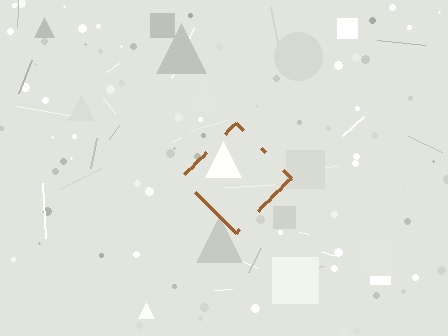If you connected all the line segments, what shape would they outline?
They would outline a diamond.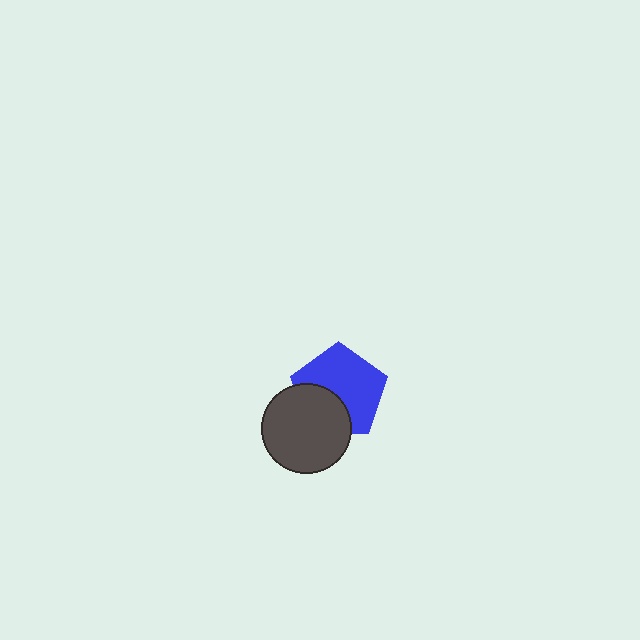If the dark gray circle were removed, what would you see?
You would see the complete blue pentagon.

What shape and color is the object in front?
The object in front is a dark gray circle.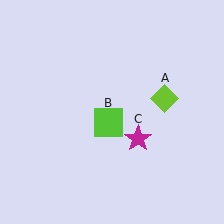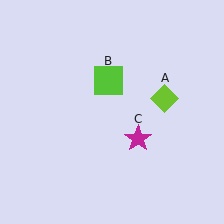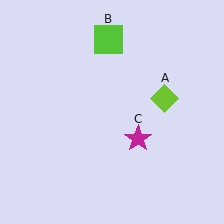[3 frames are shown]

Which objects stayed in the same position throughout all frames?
Lime diamond (object A) and magenta star (object C) remained stationary.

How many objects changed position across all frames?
1 object changed position: lime square (object B).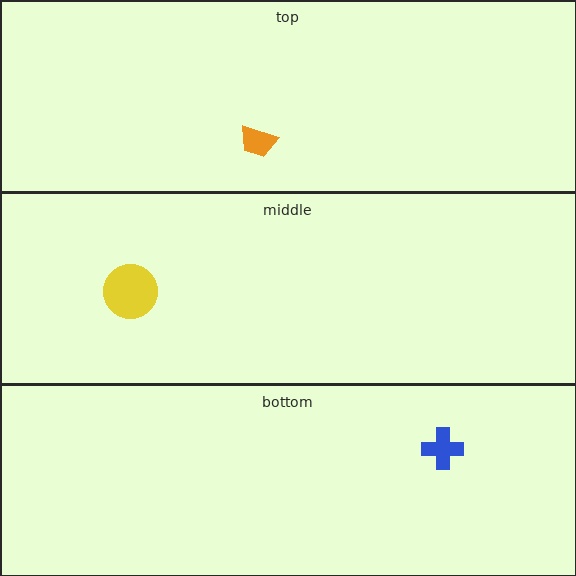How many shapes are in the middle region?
1.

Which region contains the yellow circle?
The middle region.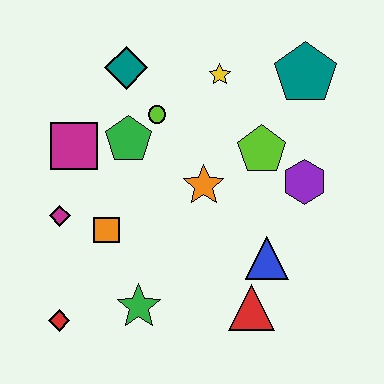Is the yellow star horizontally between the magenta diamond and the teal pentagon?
Yes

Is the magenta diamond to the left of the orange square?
Yes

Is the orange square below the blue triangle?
No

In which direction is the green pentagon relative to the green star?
The green pentagon is above the green star.